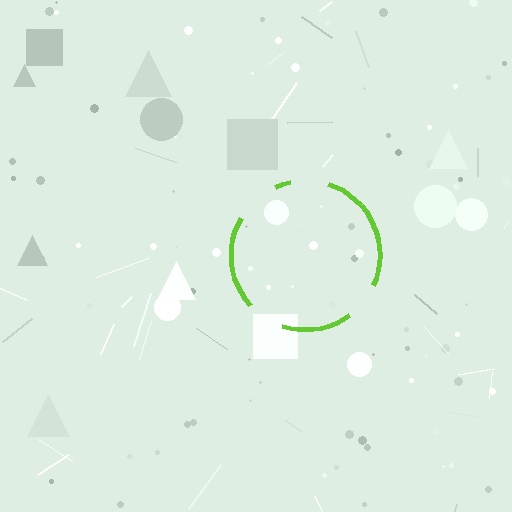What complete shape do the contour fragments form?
The contour fragments form a circle.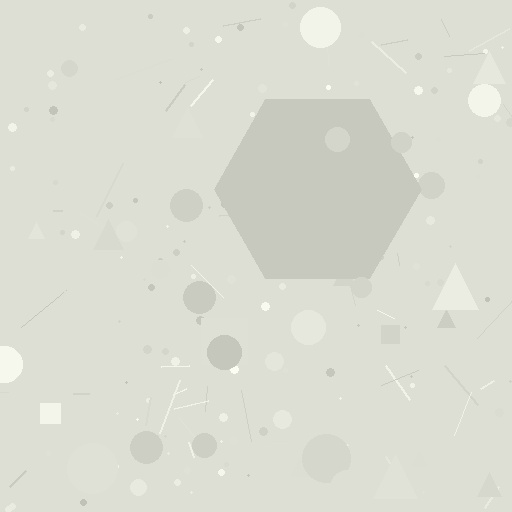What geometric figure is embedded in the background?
A hexagon is embedded in the background.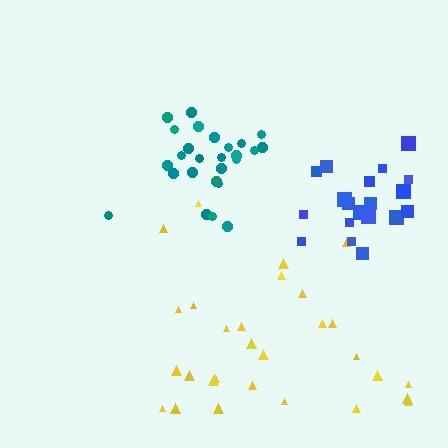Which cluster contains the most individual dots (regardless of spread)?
Yellow (29).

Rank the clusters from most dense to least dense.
teal, blue, yellow.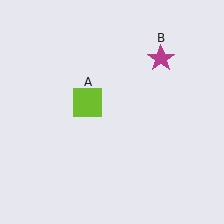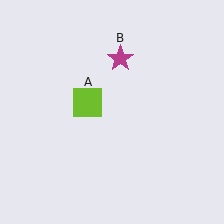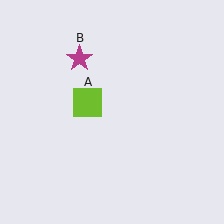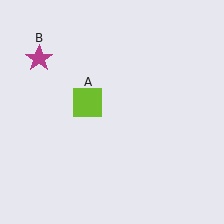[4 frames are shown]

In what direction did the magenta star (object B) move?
The magenta star (object B) moved left.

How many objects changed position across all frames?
1 object changed position: magenta star (object B).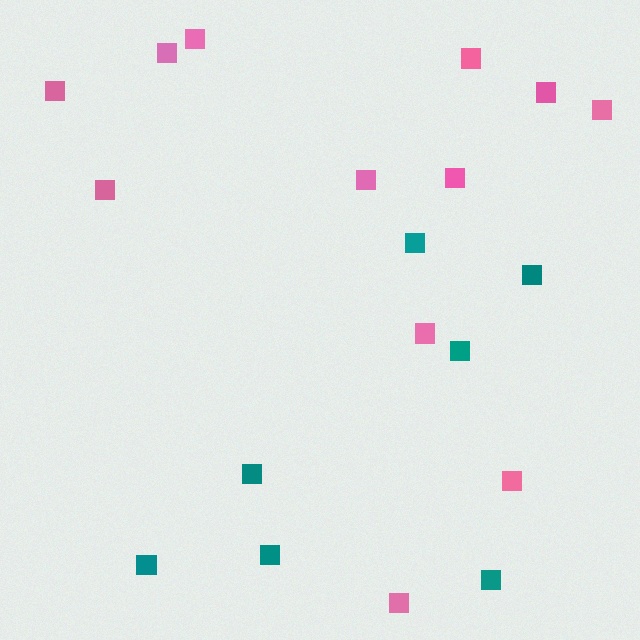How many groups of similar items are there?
There are 2 groups: one group of teal squares (7) and one group of pink squares (12).